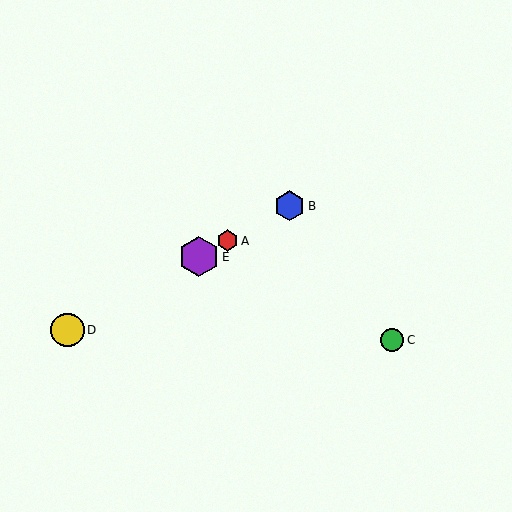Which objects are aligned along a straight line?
Objects A, B, D, E are aligned along a straight line.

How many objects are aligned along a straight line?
4 objects (A, B, D, E) are aligned along a straight line.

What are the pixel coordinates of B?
Object B is at (290, 206).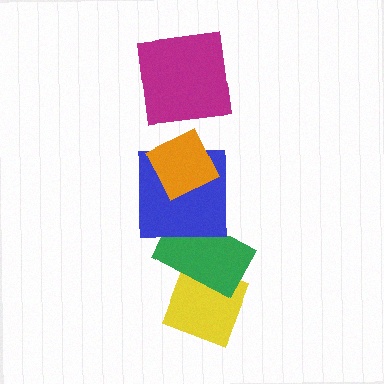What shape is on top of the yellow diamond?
The green rectangle is on top of the yellow diamond.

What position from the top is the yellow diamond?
The yellow diamond is 5th from the top.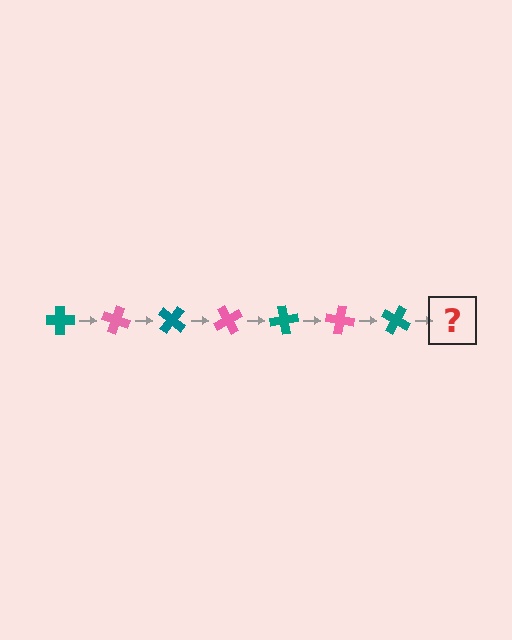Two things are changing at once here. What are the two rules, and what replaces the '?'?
The two rules are that it rotates 20 degrees each step and the color cycles through teal and pink. The '?' should be a pink cross, rotated 140 degrees from the start.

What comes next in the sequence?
The next element should be a pink cross, rotated 140 degrees from the start.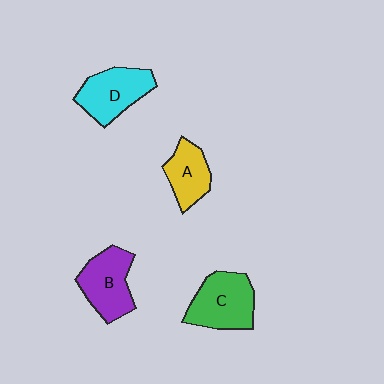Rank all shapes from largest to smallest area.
From largest to smallest: C (green), D (cyan), B (purple), A (yellow).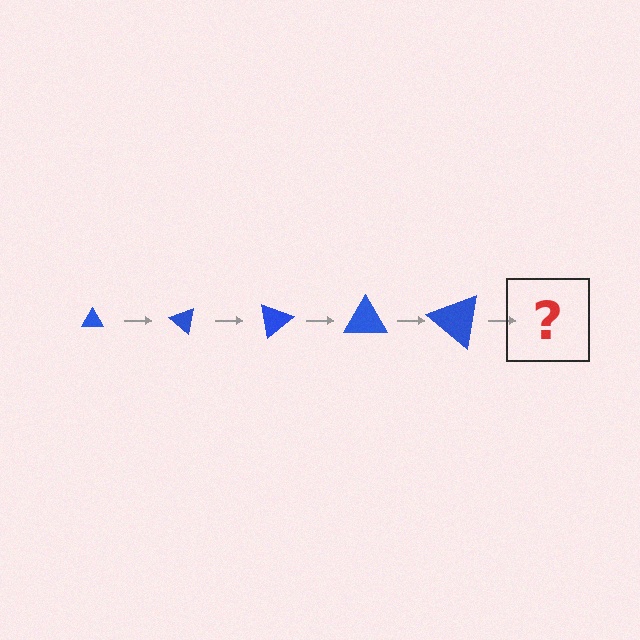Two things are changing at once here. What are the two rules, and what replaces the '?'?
The two rules are that the triangle grows larger each step and it rotates 40 degrees each step. The '?' should be a triangle, larger than the previous one and rotated 200 degrees from the start.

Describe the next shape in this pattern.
It should be a triangle, larger than the previous one and rotated 200 degrees from the start.